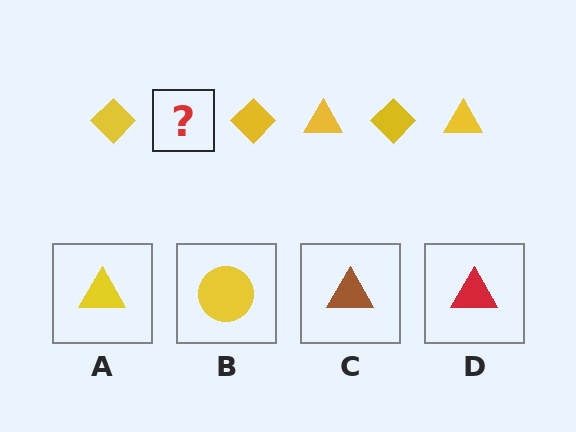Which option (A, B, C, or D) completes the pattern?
A.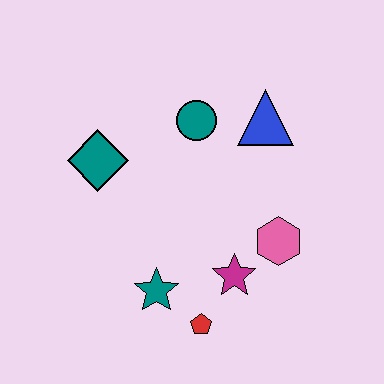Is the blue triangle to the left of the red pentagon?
No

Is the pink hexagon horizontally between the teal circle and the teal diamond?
No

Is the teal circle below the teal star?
No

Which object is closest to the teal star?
The red pentagon is closest to the teal star.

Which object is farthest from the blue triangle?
The red pentagon is farthest from the blue triangle.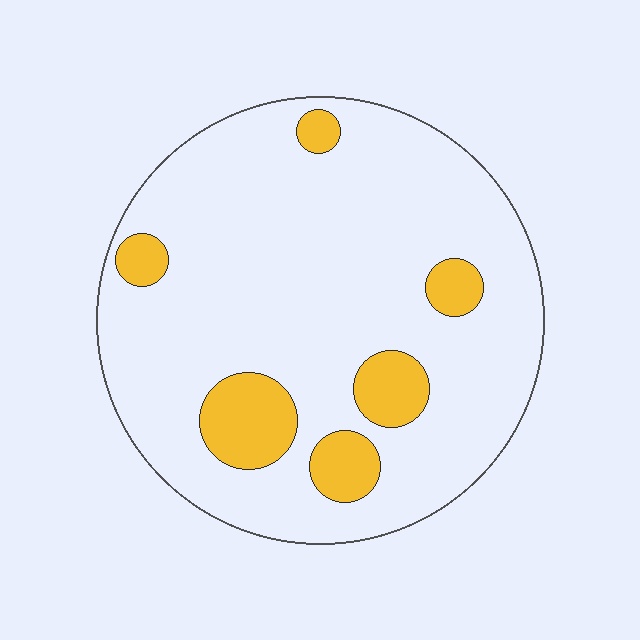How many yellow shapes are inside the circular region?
6.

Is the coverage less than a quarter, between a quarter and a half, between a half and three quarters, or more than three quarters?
Less than a quarter.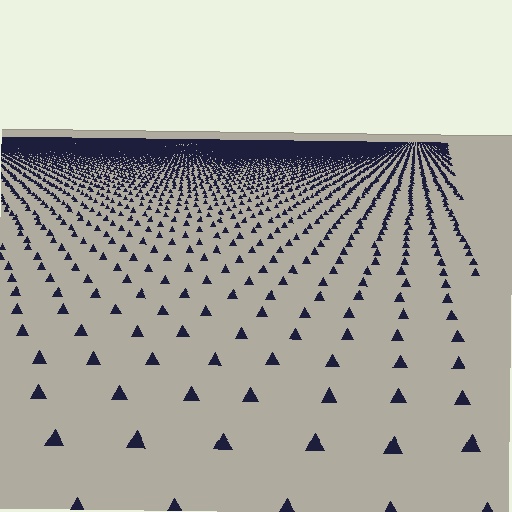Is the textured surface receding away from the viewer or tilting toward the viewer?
The surface is receding away from the viewer. Texture elements get smaller and denser toward the top.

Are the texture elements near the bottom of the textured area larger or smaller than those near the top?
Larger. Near the bottom, elements are closer to the viewer and appear at a bigger on-screen size.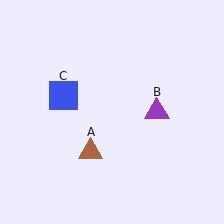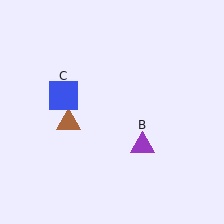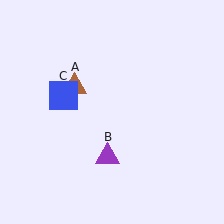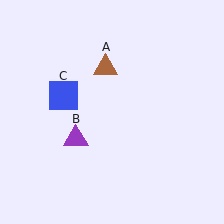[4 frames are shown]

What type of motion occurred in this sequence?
The brown triangle (object A), purple triangle (object B) rotated clockwise around the center of the scene.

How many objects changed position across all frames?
2 objects changed position: brown triangle (object A), purple triangle (object B).